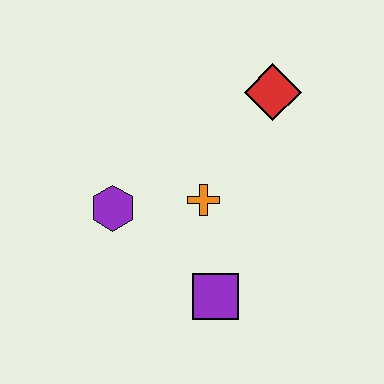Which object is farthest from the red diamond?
The purple square is farthest from the red diamond.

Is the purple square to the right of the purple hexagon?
Yes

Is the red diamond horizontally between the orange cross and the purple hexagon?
No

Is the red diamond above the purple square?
Yes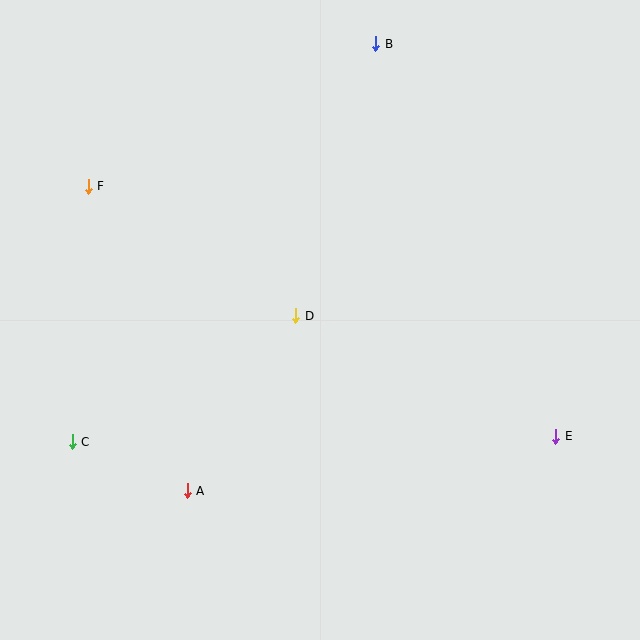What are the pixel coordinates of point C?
Point C is at (72, 442).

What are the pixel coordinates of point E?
Point E is at (556, 436).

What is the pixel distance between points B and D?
The distance between B and D is 284 pixels.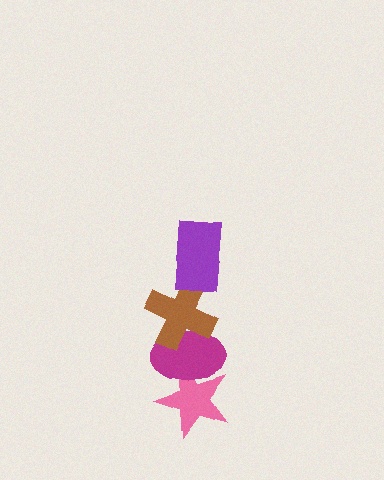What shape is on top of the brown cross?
The purple rectangle is on top of the brown cross.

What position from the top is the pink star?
The pink star is 4th from the top.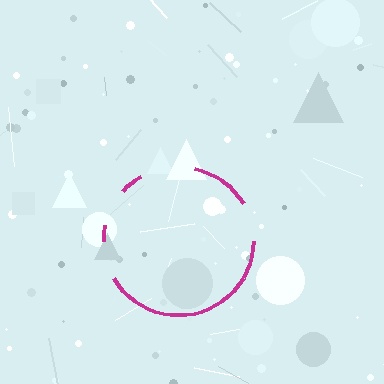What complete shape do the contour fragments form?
The contour fragments form a circle.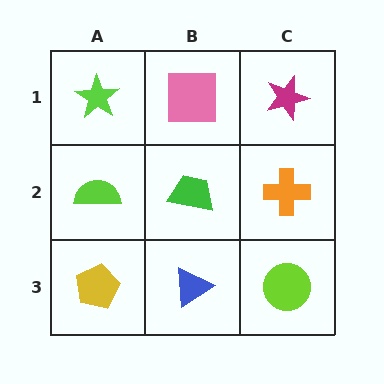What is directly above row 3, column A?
A lime semicircle.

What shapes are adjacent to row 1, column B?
A green trapezoid (row 2, column B), a lime star (row 1, column A), a magenta star (row 1, column C).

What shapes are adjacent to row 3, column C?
An orange cross (row 2, column C), a blue triangle (row 3, column B).